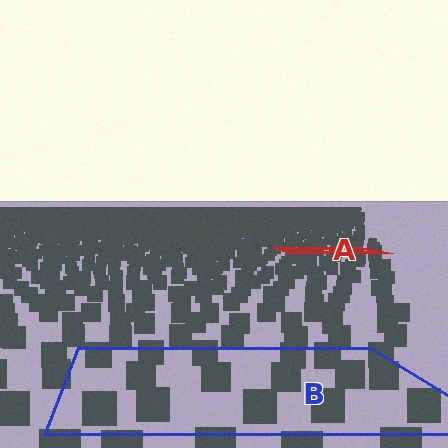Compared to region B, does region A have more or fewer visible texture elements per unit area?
Region A has more texture elements per unit area — they are packed more densely because it is farther away.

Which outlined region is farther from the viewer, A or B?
Region A is farther from the viewer — the texture elements inside it appear smaller and more densely packed.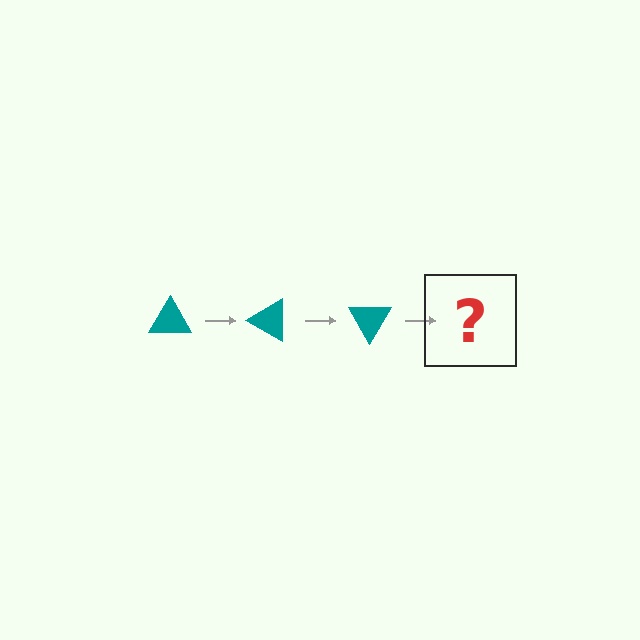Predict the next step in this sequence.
The next step is a teal triangle rotated 90 degrees.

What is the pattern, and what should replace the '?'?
The pattern is that the triangle rotates 30 degrees each step. The '?' should be a teal triangle rotated 90 degrees.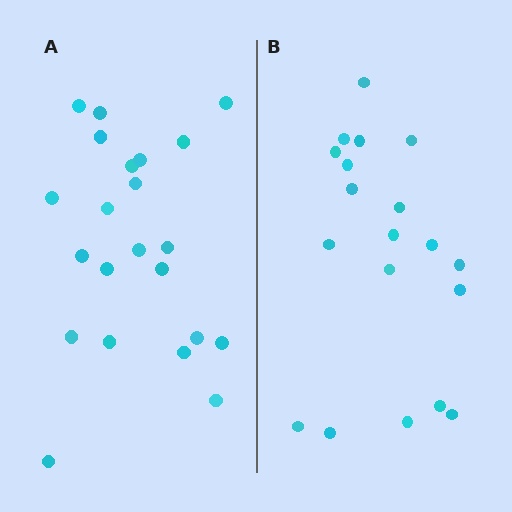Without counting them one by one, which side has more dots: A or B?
Region A (the left region) has more dots.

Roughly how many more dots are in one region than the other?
Region A has just a few more — roughly 2 or 3 more dots than region B.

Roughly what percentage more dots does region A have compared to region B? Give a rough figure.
About 15% more.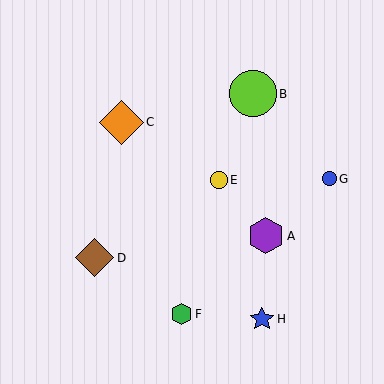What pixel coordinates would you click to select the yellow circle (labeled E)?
Click at (219, 180) to select the yellow circle E.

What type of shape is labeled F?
Shape F is a green hexagon.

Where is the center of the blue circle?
The center of the blue circle is at (329, 179).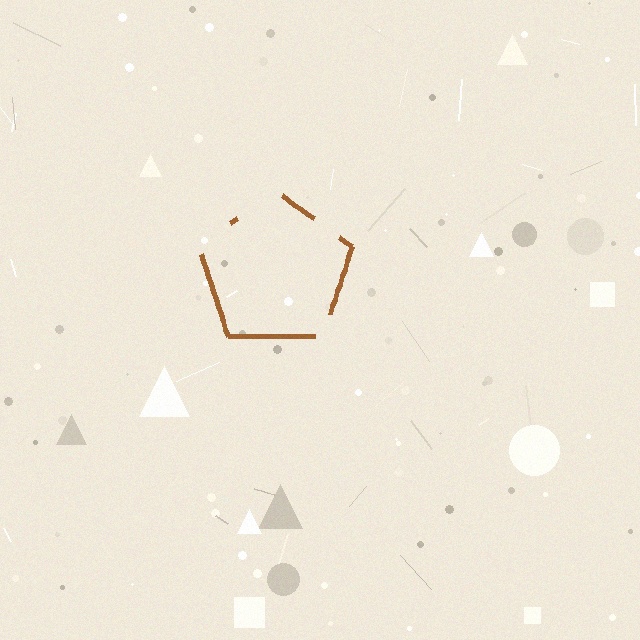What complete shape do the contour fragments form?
The contour fragments form a pentagon.